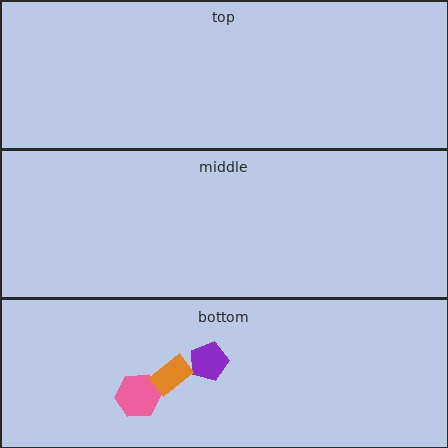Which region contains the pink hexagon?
The bottom region.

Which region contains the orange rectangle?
The bottom region.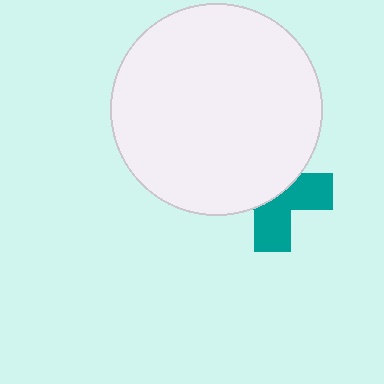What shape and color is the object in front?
The object in front is a white circle.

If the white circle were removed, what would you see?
You would see the complete teal cross.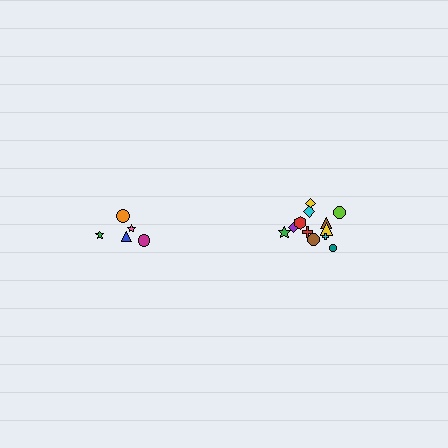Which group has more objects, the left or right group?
The right group.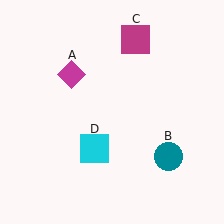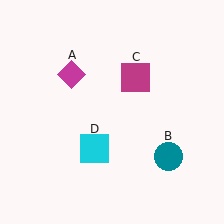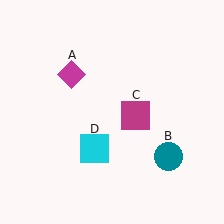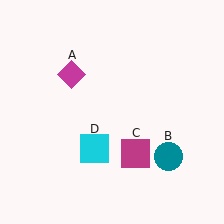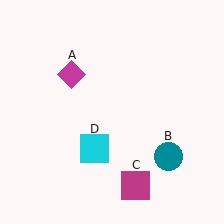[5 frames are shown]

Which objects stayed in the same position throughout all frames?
Magenta diamond (object A) and teal circle (object B) and cyan square (object D) remained stationary.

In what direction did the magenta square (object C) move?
The magenta square (object C) moved down.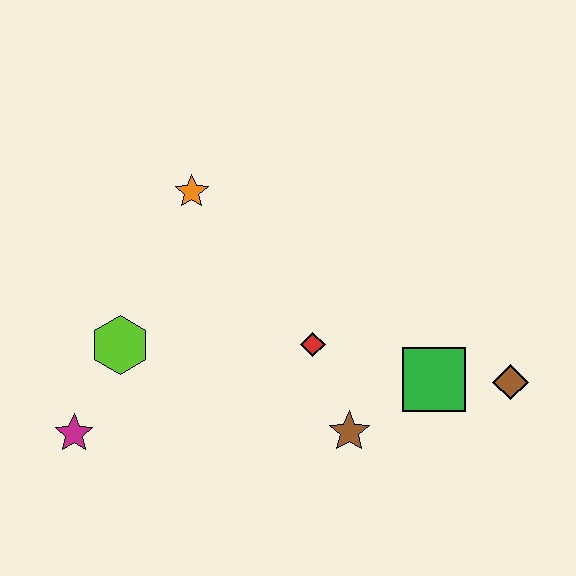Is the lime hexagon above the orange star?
No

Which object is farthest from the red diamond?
The magenta star is farthest from the red diamond.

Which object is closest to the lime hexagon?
The magenta star is closest to the lime hexagon.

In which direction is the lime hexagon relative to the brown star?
The lime hexagon is to the left of the brown star.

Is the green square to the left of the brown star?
No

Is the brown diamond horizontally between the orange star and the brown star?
No